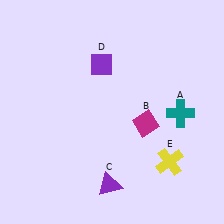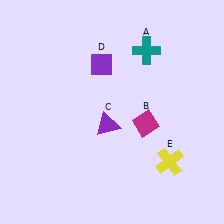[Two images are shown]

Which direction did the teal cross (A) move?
The teal cross (A) moved up.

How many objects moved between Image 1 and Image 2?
2 objects moved between the two images.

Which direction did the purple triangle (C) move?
The purple triangle (C) moved up.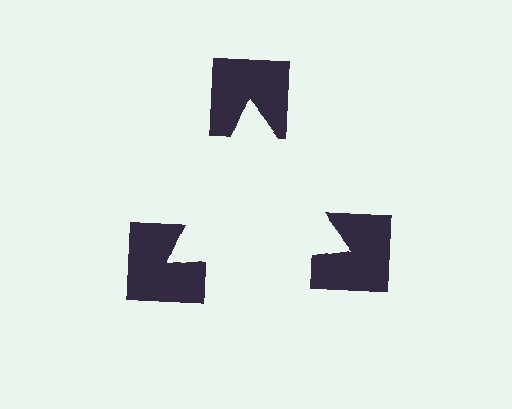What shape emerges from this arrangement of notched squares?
An illusory triangle — its edges are inferred from the aligned wedge cuts in the notched squares, not physically drawn.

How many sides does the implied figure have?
3 sides.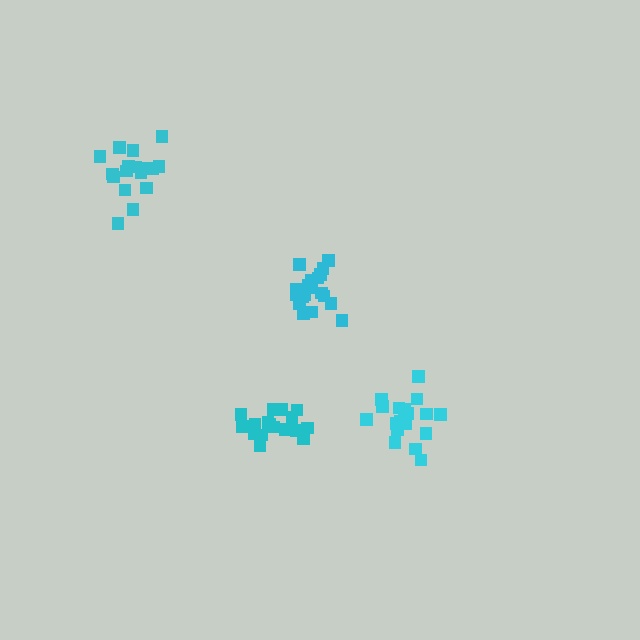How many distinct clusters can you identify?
There are 4 distinct clusters.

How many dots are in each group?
Group 1: 19 dots, Group 2: 19 dots, Group 3: 17 dots, Group 4: 19 dots (74 total).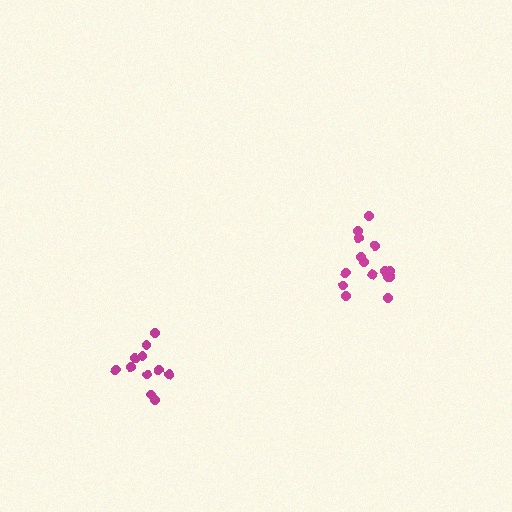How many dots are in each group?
Group 1: 11 dots, Group 2: 15 dots (26 total).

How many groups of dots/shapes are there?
There are 2 groups.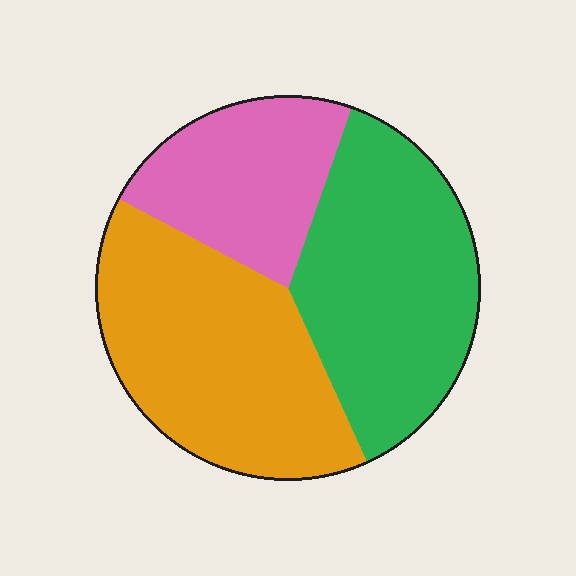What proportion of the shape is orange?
Orange covers roughly 40% of the shape.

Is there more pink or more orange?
Orange.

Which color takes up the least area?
Pink, at roughly 25%.